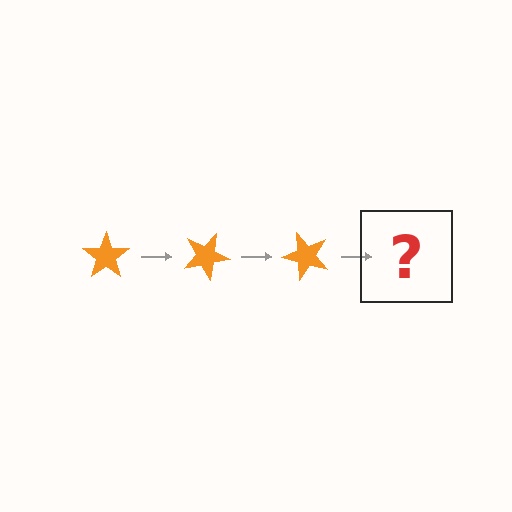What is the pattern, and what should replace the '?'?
The pattern is that the star rotates 25 degrees each step. The '?' should be an orange star rotated 75 degrees.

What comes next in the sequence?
The next element should be an orange star rotated 75 degrees.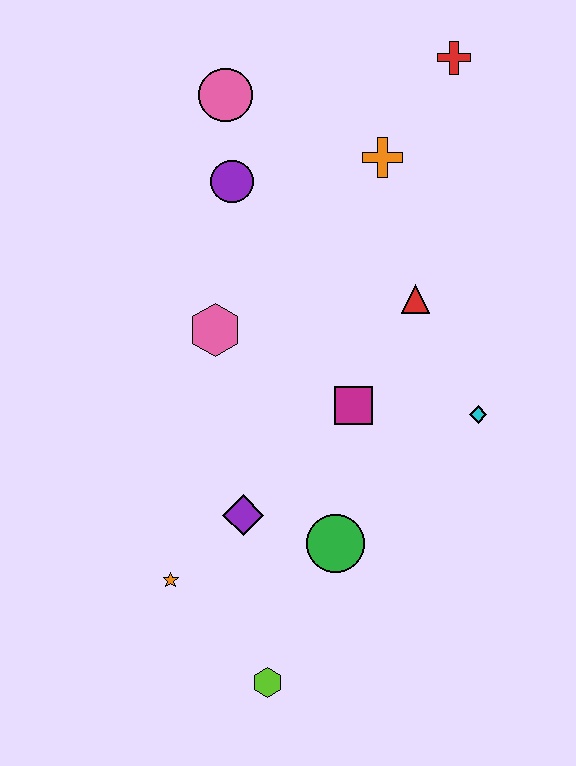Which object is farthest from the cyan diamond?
The pink circle is farthest from the cyan diamond.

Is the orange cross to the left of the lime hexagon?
No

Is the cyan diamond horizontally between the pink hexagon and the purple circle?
No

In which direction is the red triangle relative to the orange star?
The red triangle is above the orange star.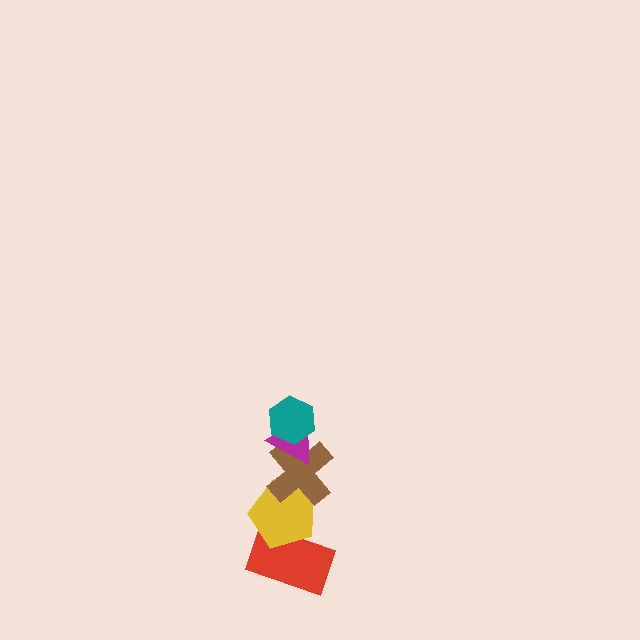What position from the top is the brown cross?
The brown cross is 3rd from the top.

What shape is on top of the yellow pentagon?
The brown cross is on top of the yellow pentagon.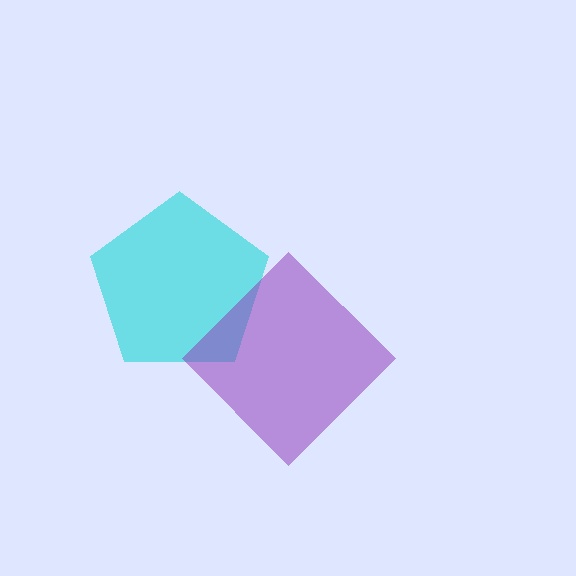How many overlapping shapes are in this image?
There are 2 overlapping shapes in the image.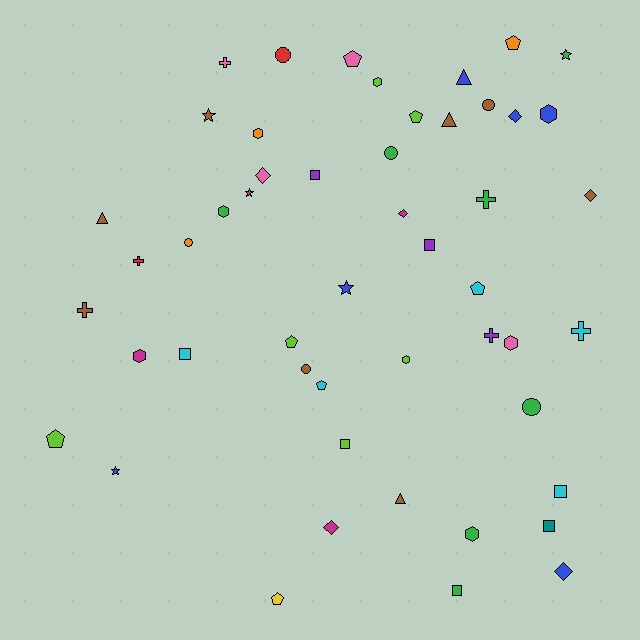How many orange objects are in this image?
There are 3 orange objects.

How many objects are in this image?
There are 50 objects.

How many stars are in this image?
There are 5 stars.